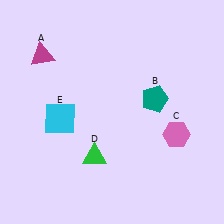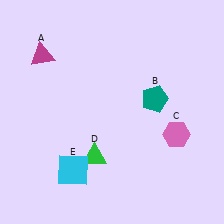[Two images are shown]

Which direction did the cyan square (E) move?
The cyan square (E) moved down.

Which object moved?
The cyan square (E) moved down.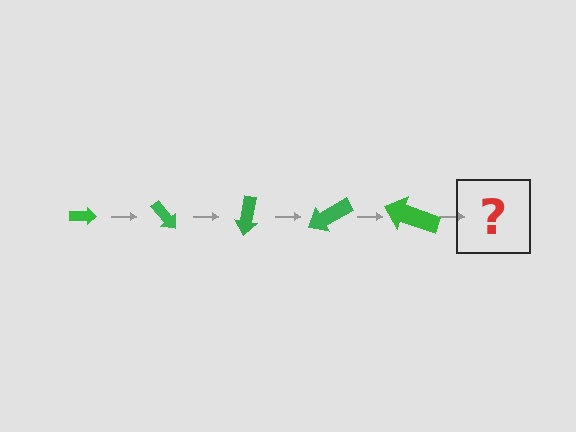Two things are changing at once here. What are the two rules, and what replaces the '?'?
The two rules are that the arrow grows larger each step and it rotates 50 degrees each step. The '?' should be an arrow, larger than the previous one and rotated 250 degrees from the start.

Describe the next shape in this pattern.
It should be an arrow, larger than the previous one and rotated 250 degrees from the start.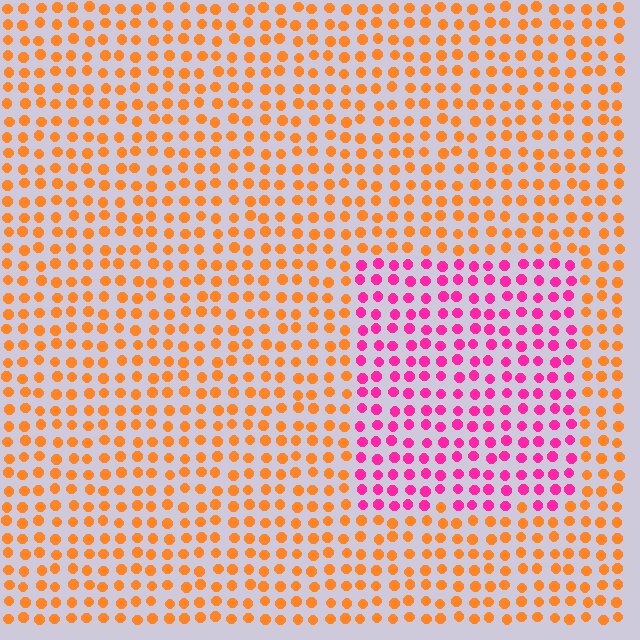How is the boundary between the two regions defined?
The boundary is defined purely by a slight shift in hue (about 62 degrees). Spacing, size, and orientation are identical on both sides.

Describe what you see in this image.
The image is filled with small orange elements in a uniform arrangement. A rectangle-shaped region is visible where the elements are tinted to a slightly different hue, forming a subtle color boundary.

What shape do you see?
I see a rectangle.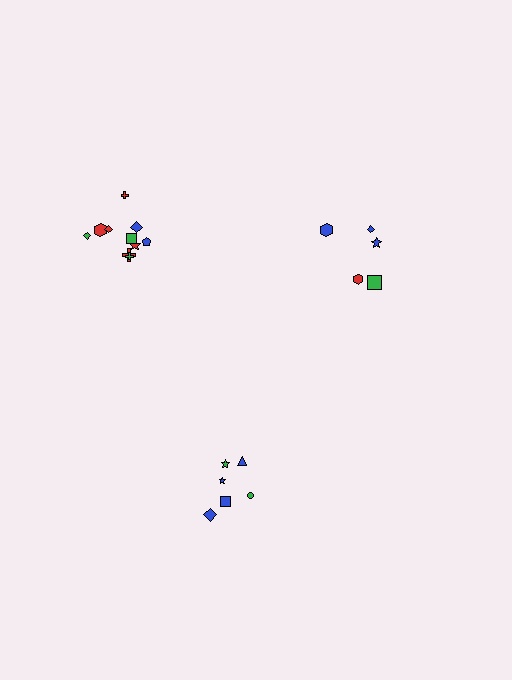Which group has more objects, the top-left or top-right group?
The top-left group.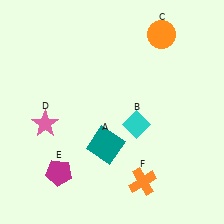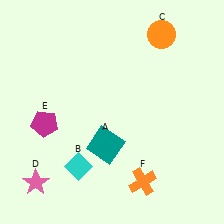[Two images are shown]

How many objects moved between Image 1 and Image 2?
3 objects moved between the two images.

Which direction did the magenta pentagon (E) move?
The magenta pentagon (E) moved up.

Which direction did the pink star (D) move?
The pink star (D) moved down.